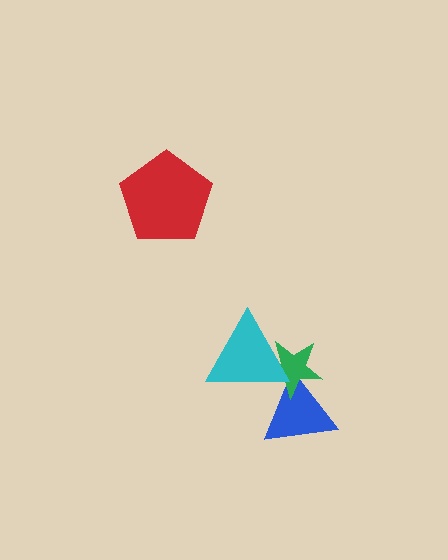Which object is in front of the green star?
The cyan triangle is in front of the green star.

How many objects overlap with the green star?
2 objects overlap with the green star.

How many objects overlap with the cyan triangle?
2 objects overlap with the cyan triangle.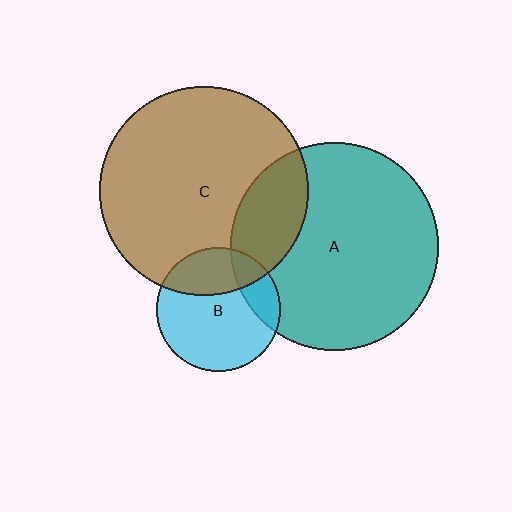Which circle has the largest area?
Circle C (brown).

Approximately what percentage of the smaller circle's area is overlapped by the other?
Approximately 20%.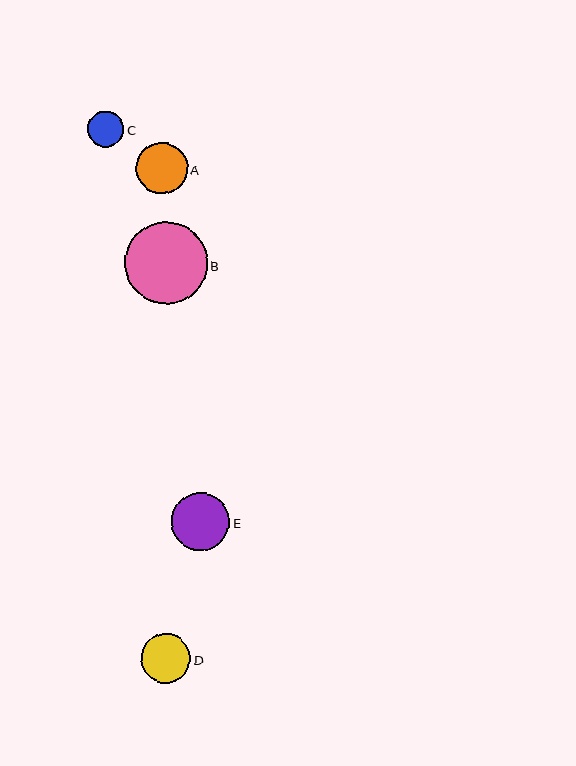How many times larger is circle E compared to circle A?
Circle E is approximately 1.1 times the size of circle A.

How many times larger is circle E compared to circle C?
Circle E is approximately 1.6 times the size of circle C.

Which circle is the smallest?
Circle C is the smallest with a size of approximately 36 pixels.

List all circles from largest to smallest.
From largest to smallest: B, E, A, D, C.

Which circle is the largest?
Circle B is the largest with a size of approximately 82 pixels.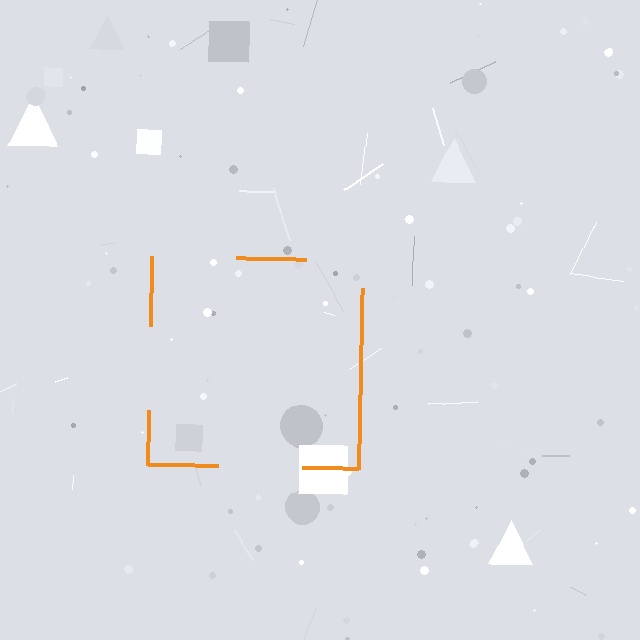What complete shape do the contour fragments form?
The contour fragments form a square.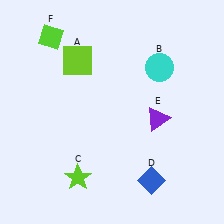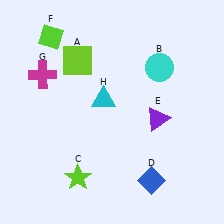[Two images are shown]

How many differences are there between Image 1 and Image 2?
There are 2 differences between the two images.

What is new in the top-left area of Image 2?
A cyan triangle (H) was added in the top-left area of Image 2.